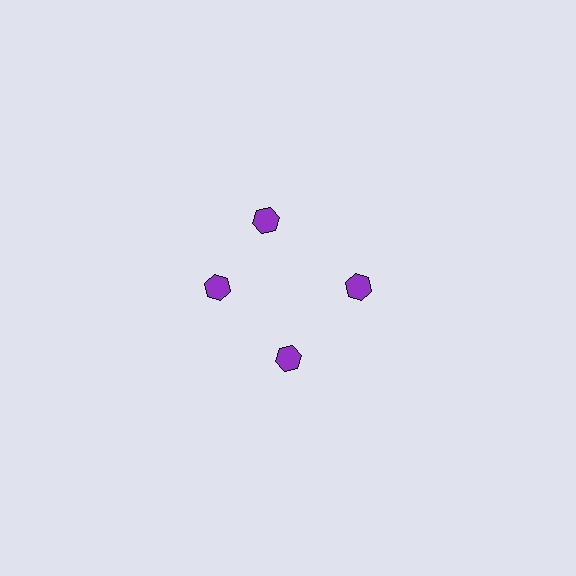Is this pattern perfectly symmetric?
No. The 4 purple hexagons are arranged in a ring, but one element near the 12 o'clock position is rotated out of alignment along the ring, breaking the 4-fold rotational symmetry.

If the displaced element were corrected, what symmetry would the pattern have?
It would have 4-fold rotational symmetry — the pattern would map onto itself every 90 degrees.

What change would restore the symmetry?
The symmetry would be restored by rotating it back into even spacing with its neighbors so that all 4 hexagons sit at equal angles and equal distance from the center.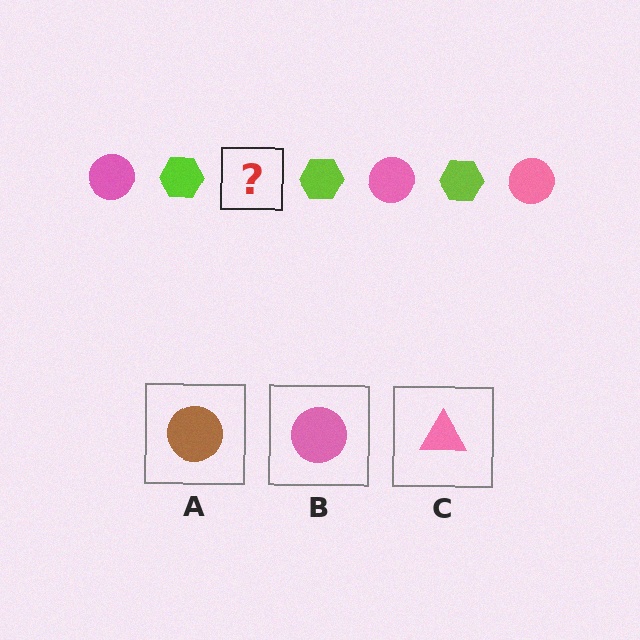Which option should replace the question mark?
Option B.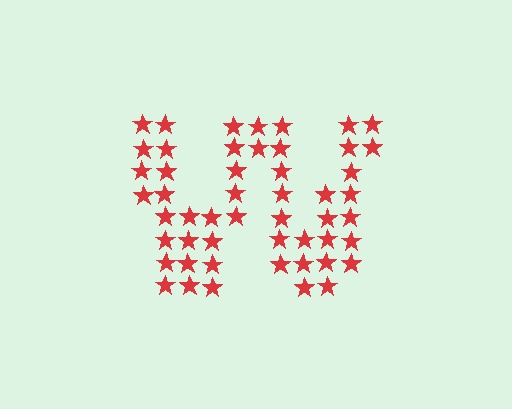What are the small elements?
The small elements are stars.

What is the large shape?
The large shape is the letter W.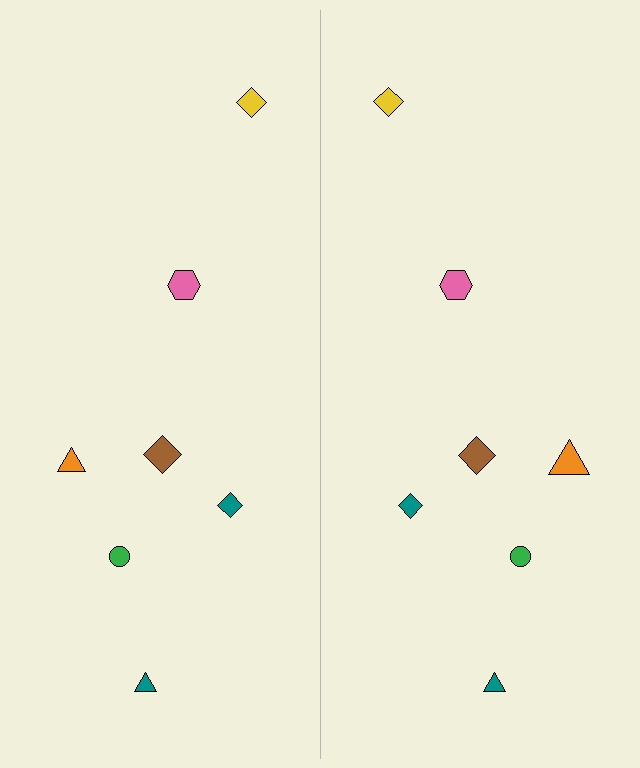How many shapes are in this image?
There are 14 shapes in this image.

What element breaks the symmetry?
The orange triangle on the right side has a different size than its mirror counterpart.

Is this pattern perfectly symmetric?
No, the pattern is not perfectly symmetric. The orange triangle on the right side has a different size than its mirror counterpart.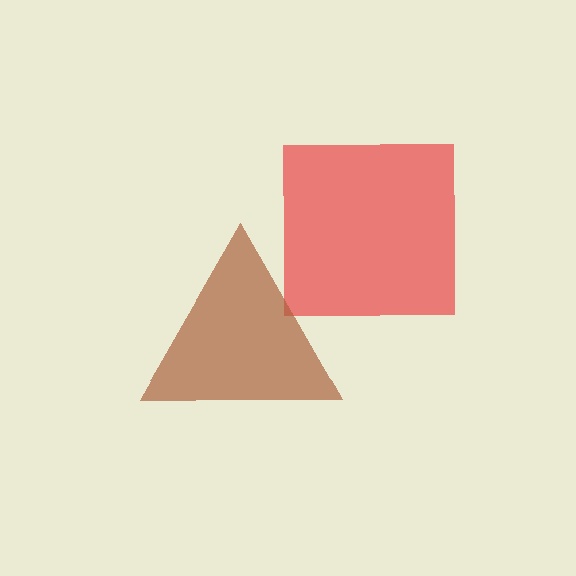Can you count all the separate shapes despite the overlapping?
Yes, there are 2 separate shapes.